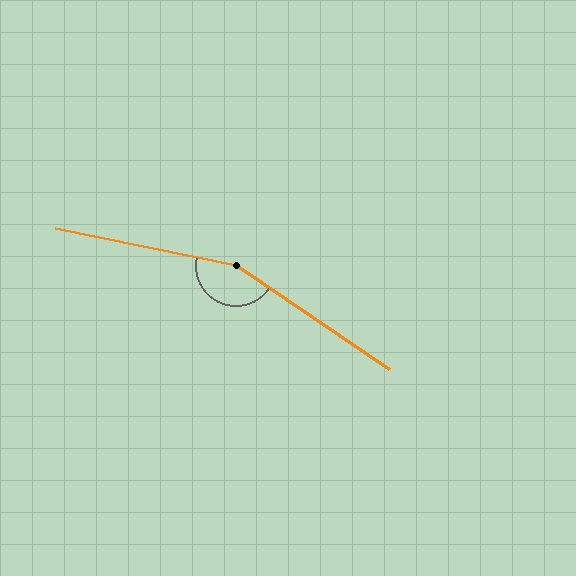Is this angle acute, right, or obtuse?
It is obtuse.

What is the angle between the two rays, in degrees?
Approximately 157 degrees.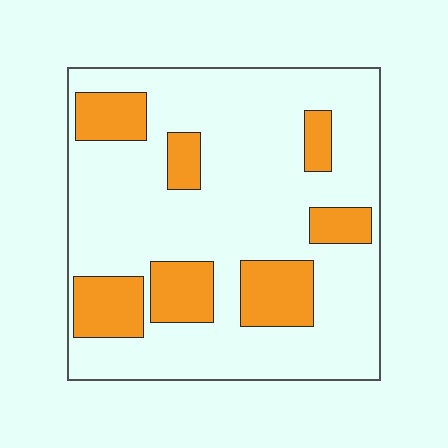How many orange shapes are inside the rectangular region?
7.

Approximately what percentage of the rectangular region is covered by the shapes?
Approximately 25%.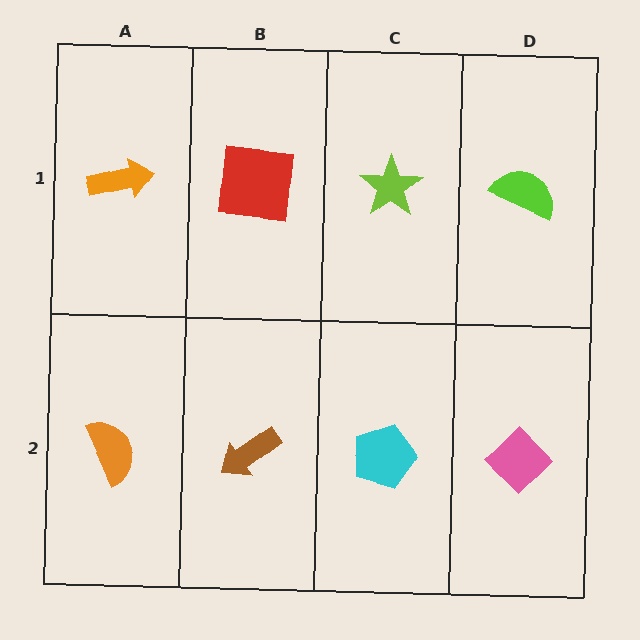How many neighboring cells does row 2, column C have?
3.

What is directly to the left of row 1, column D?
A lime star.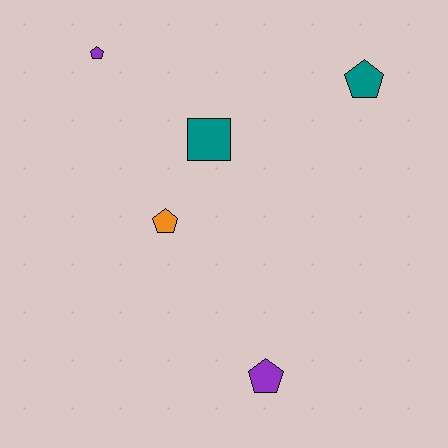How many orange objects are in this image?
There is 1 orange object.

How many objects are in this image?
There are 5 objects.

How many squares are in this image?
There is 1 square.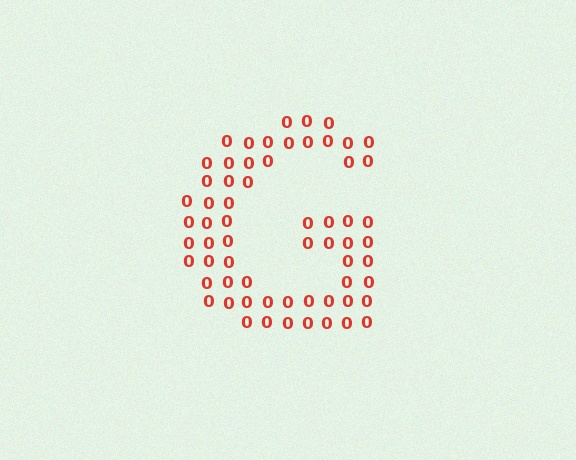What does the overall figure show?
The overall figure shows the letter G.